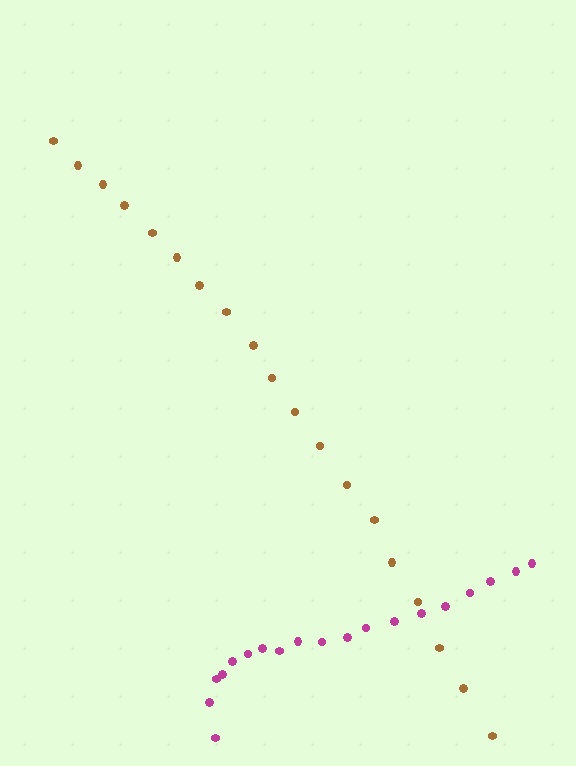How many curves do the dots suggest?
There are 2 distinct paths.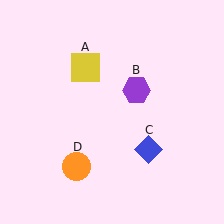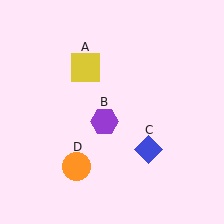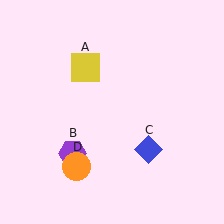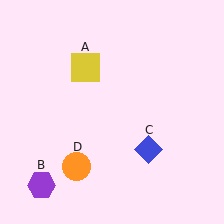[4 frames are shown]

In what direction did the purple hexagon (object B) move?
The purple hexagon (object B) moved down and to the left.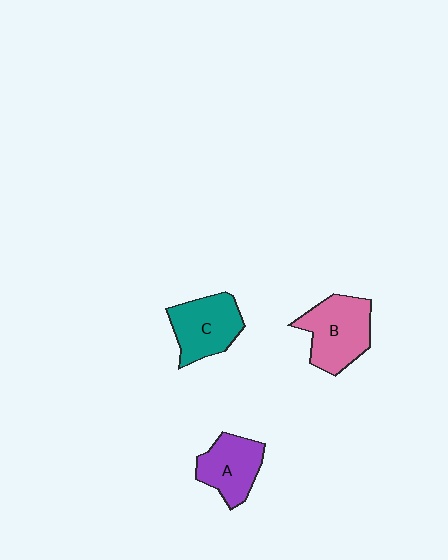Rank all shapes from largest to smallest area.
From largest to smallest: B (pink), C (teal), A (purple).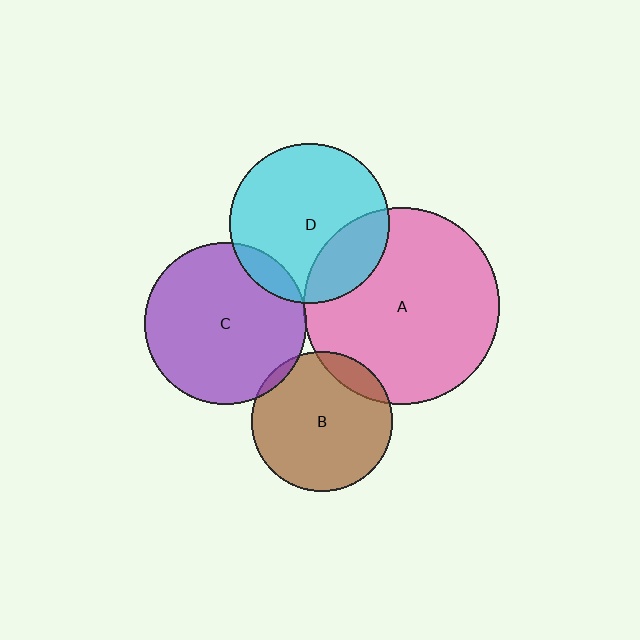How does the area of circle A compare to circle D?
Approximately 1.5 times.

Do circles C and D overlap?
Yes.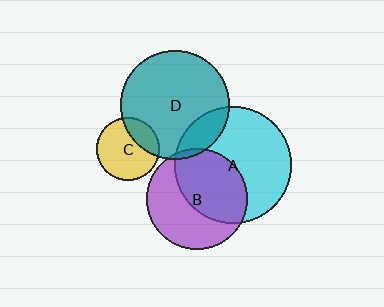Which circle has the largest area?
Circle A (cyan).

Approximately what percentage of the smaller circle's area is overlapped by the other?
Approximately 50%.